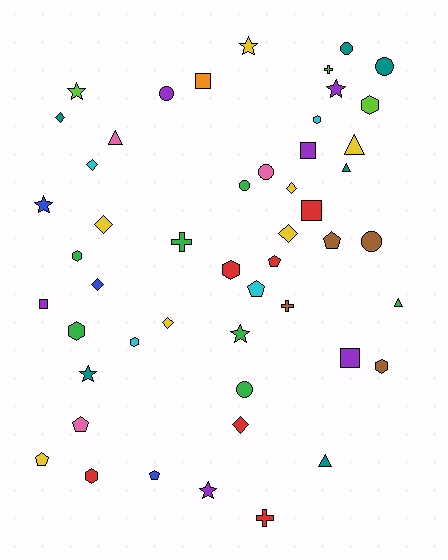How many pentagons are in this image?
There are 6 pentagons.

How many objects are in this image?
There are 50 objects.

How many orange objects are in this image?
There is 1 orange object.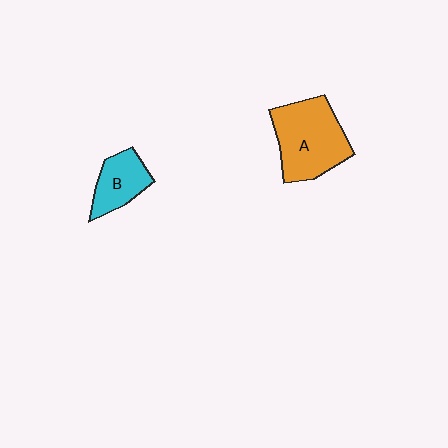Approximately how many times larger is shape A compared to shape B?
Approximately 1.9 times.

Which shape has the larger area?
Shape A (orange).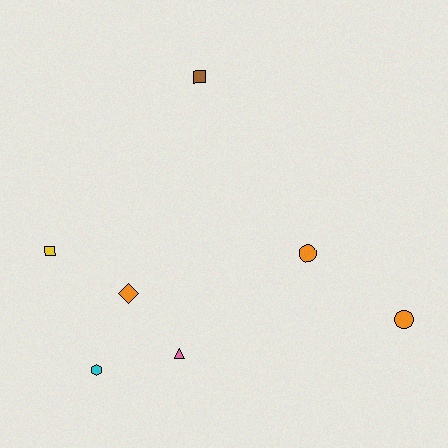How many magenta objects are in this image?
There are no magenta objects.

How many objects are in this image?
There are 7 objects.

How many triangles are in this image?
There is 1 triangle.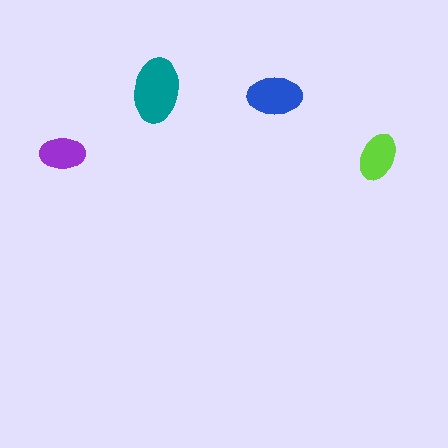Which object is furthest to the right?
The lime ellipse is rightmost.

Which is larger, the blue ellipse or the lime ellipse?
The blue one.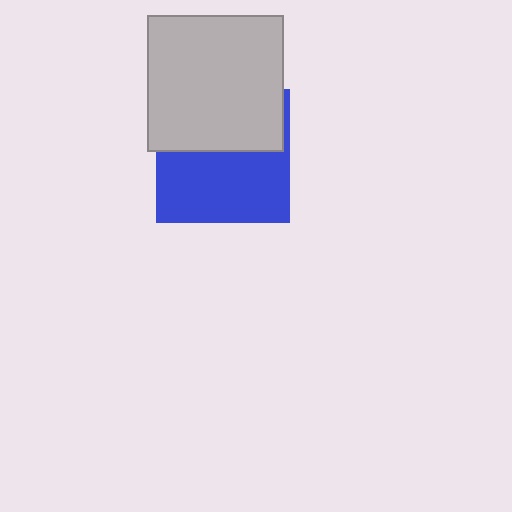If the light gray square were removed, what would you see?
You would see the complete blue square.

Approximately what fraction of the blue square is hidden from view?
Roughly 44% of the blue square is hidden behind the light gray square.